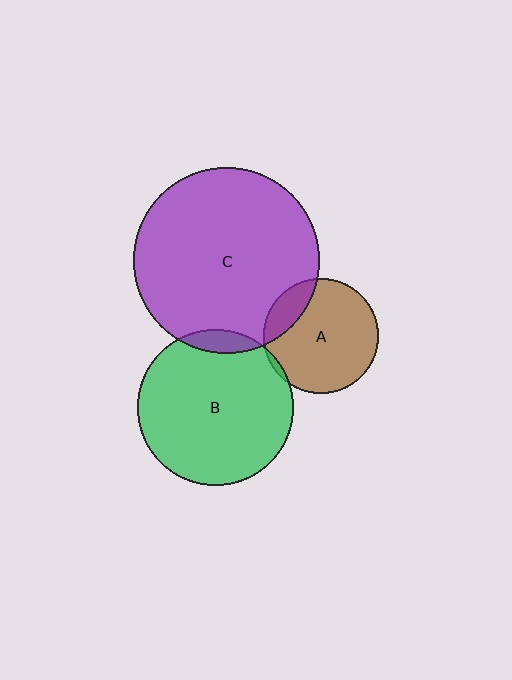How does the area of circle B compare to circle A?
Approximately 1.8 times.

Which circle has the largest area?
Circle C (purple).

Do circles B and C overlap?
Yes.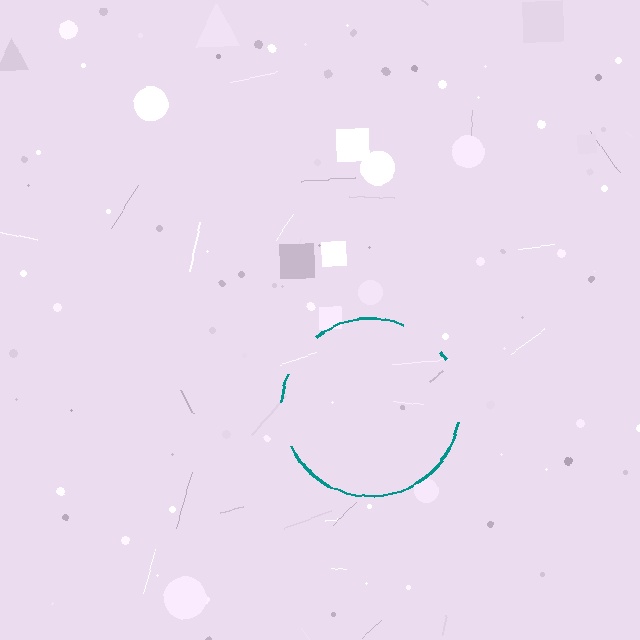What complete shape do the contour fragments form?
The contour fragments form a circle.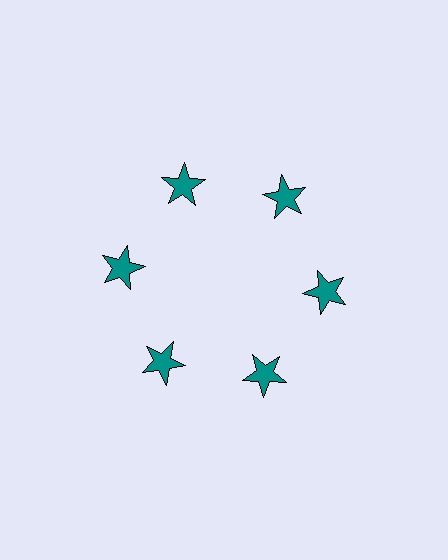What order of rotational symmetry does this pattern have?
This pattern has 6-fold rotational symmetry.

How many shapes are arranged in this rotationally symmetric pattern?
There are 6 shapes, arranged in 6 groups of 1.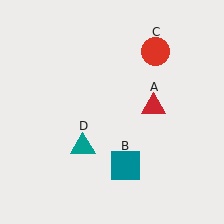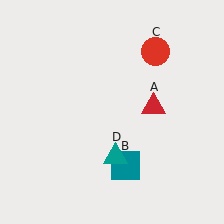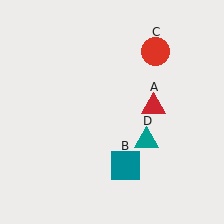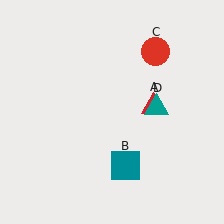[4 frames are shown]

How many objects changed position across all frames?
1 object changed position: teal triangle (object D).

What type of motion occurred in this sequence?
The teal triangle (object D) rotated counterclockwise around the center of the scene.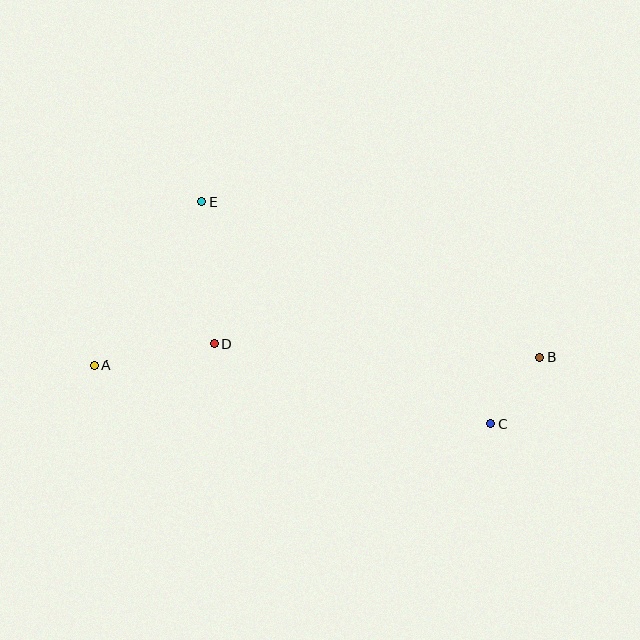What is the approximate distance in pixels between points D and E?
The distance between D and E is approximately 143 pixels.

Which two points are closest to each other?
Points B and C are closest to each other.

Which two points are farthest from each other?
Points A and B are farthest from each other.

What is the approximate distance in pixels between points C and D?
The distance between C and D is approximately 288 pixels.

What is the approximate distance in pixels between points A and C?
The distance between A and C is approximately 400 pixels.